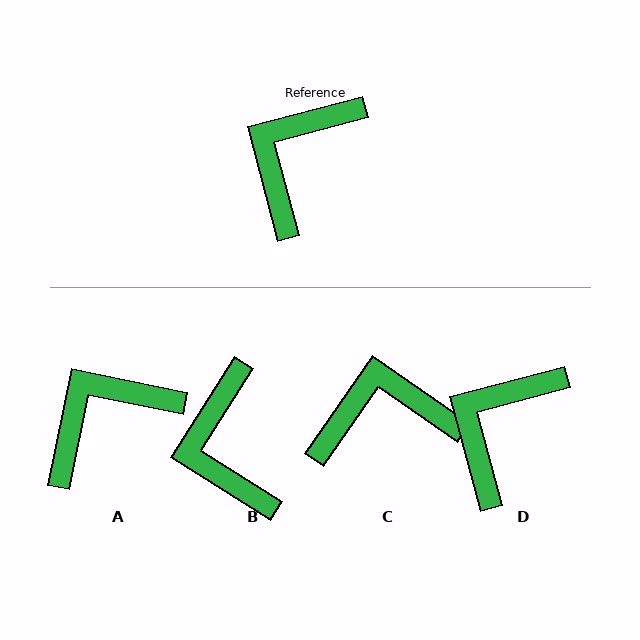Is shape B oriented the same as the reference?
No, it is off by about 43 degrees.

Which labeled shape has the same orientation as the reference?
D.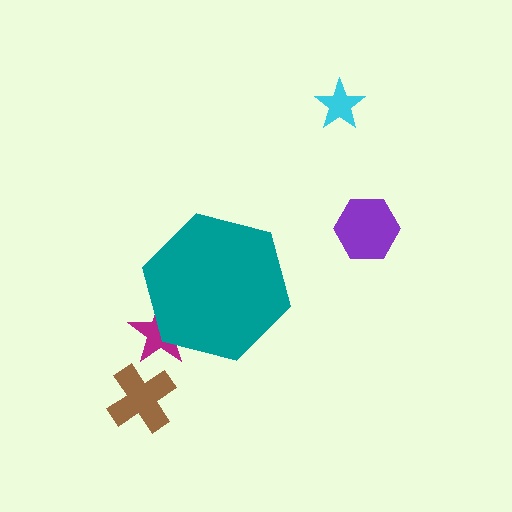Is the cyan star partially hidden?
No, the cyan star is fully visible.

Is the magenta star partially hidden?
Yes, the magenta star is partially hidden behind the teal hexagon.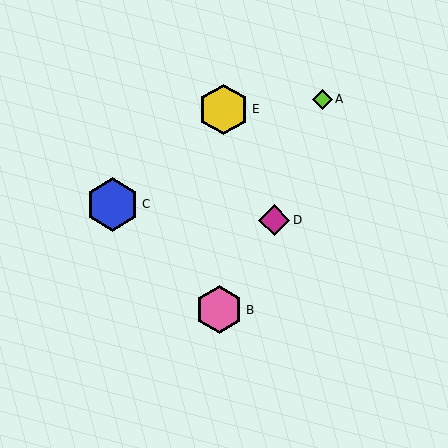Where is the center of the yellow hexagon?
The center of the yellow hexagon is at (223, 109).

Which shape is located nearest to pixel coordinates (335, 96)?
The lime diamond (labeled A) at (322, 99) is nearest to that location.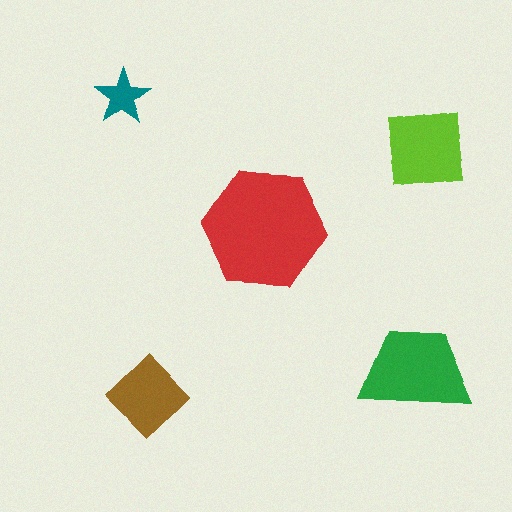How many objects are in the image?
There are 5 objects in the image.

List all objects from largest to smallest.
The red hexagon, the green trapezoid, the lime square, the brown diamond, the teal star.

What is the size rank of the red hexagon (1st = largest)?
1st.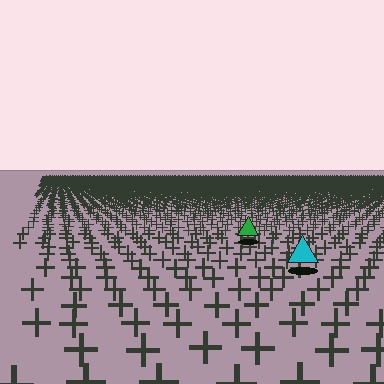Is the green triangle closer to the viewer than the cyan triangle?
No. The cyan triangle is closer — you can tell from the texture gradient: the ground texture is coarser near it.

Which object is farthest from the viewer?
The green triangle is farthest from the viewer. It appears smaller and the ground texture around it is denser.